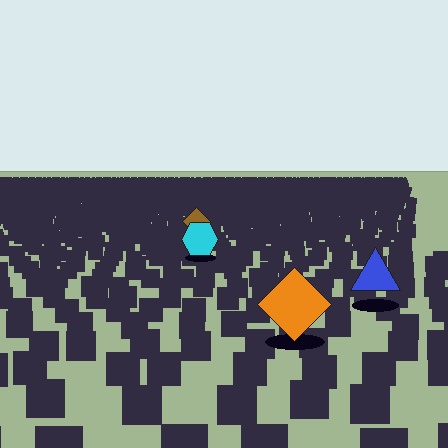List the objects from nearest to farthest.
From nearest to farthest: the orange diamond, the blue triangle, the cyan hexagon, the brown diamond.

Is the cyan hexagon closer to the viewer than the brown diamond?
Yes. The cyan hexagon is closer — you can tell from the texture gradient: the ground texture is coarser near it.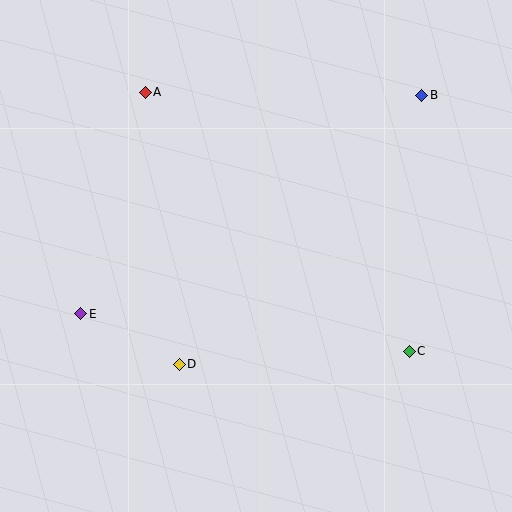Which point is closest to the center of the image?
Point D at (179, 364) is closest to the center.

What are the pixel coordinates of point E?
Point E is at (81, 314).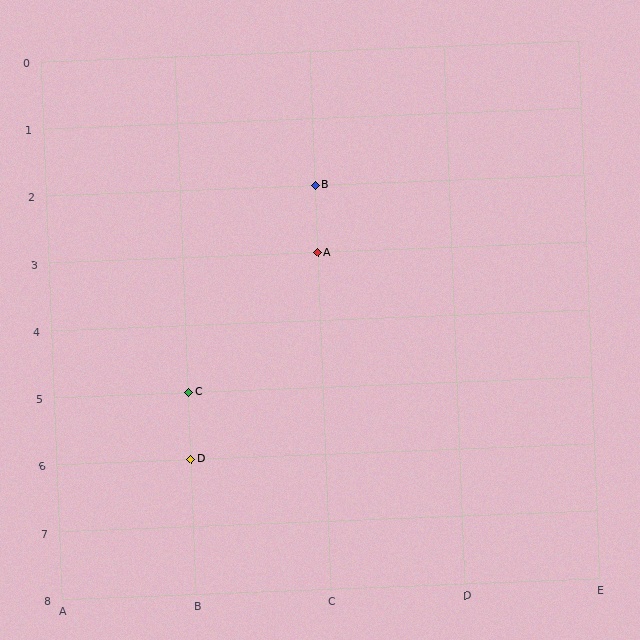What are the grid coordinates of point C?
Point C is at grid coordinates (B, 5).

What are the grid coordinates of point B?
Point B is at grid coordinates (C, 2).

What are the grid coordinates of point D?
Point D is at grid coordinates (B, 6).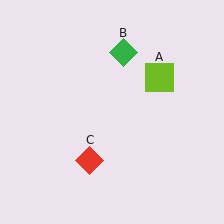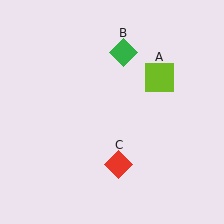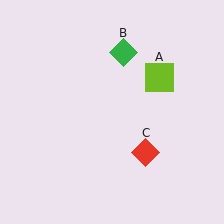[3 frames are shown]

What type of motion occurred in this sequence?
The red diamond (object C) rotated counterclockwise around the center of the scene.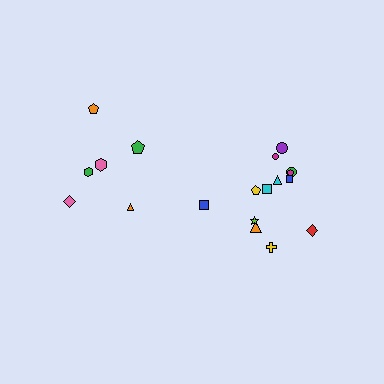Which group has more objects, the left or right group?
The right group.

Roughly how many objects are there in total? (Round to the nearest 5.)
Roughly 20 objects in total.